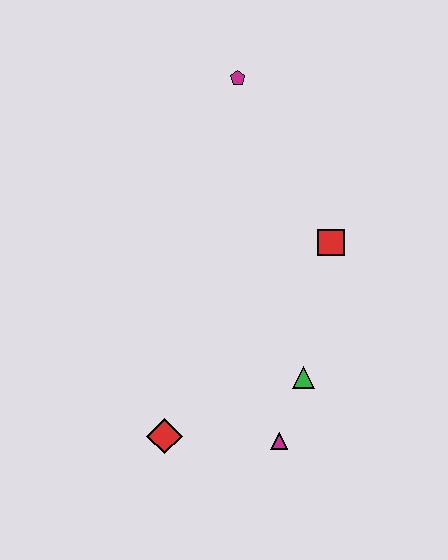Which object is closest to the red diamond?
The magenta triangle is closest to the red diamond.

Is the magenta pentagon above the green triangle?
Yes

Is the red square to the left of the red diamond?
No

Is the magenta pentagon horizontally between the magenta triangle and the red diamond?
Yes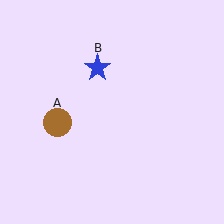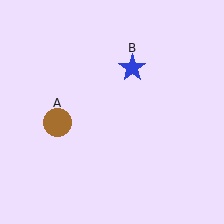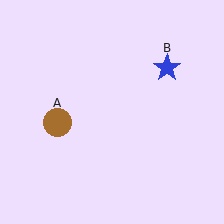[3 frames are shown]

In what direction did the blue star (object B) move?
The blue star (object B) moved right.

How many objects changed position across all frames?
1 object changed position: blue star (object B).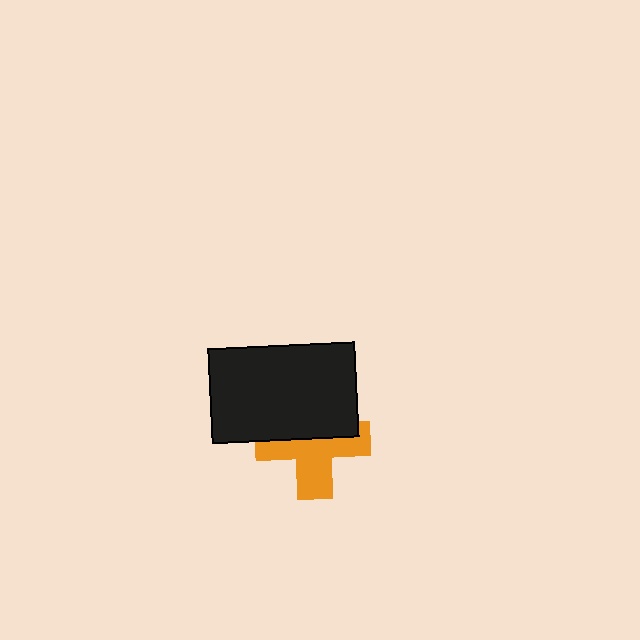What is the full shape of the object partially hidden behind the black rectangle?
The partially hidden object is an orange cross.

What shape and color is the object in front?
The object in front is a black rectangle.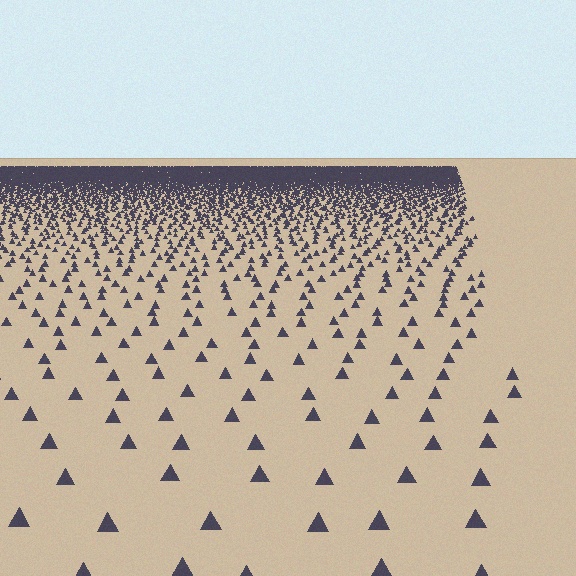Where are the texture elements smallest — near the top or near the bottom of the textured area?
Near the top.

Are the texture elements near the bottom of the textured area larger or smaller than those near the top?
Larger. Near the bottom, elements are closer to the viewer and appear at a bigger on-screen size.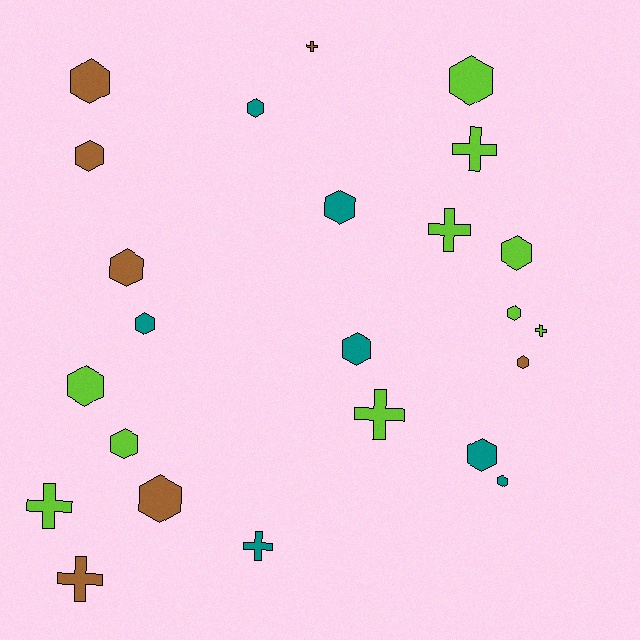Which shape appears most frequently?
Hexagon, with 16 objects.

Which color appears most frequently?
Lime, with 10 objects.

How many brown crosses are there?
There are 2 brown crosses.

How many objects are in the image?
There are 24 objects.